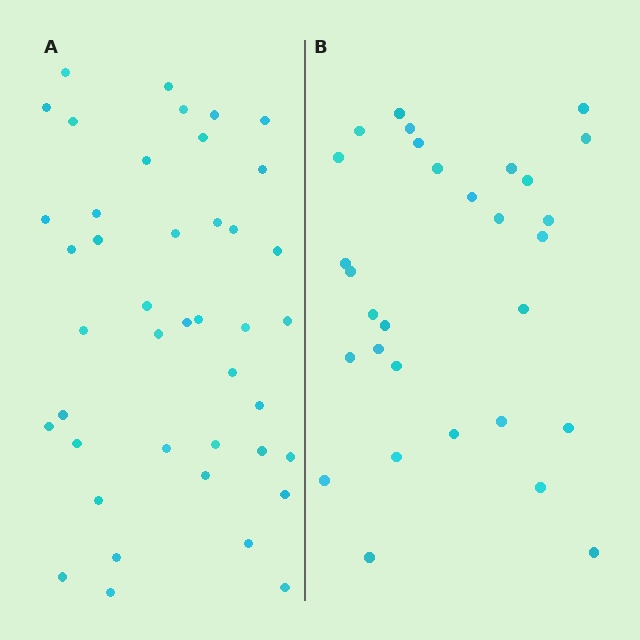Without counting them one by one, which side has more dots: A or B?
Region A (the left region) has more dots.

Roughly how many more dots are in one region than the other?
Region A has roughly 12 or so more dots than region B.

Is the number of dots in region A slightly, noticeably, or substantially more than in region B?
Region A has noticeably more, but not dramatically so. The ratio is roughly 1.4 to 1.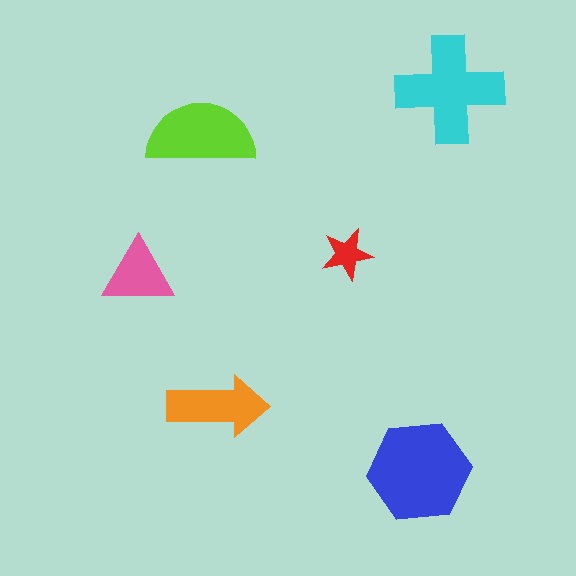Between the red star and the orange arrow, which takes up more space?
The orange arrow.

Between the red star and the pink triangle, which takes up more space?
The pink triangle.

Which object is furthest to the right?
The cyan cross is rightmost.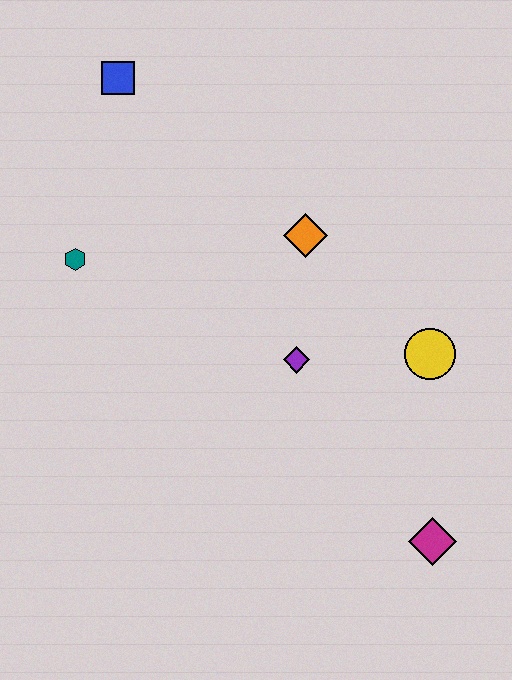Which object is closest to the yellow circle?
The purple diamond is closest to the yellow circle.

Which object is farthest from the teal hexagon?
The magenta diamond is farthest from the teal hexagon.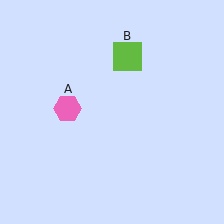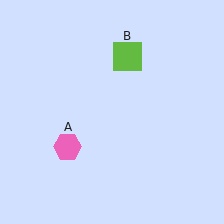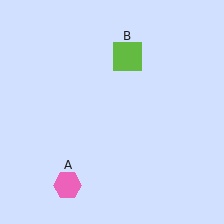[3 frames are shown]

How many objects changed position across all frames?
1 object changed position: pink hexagon (object A).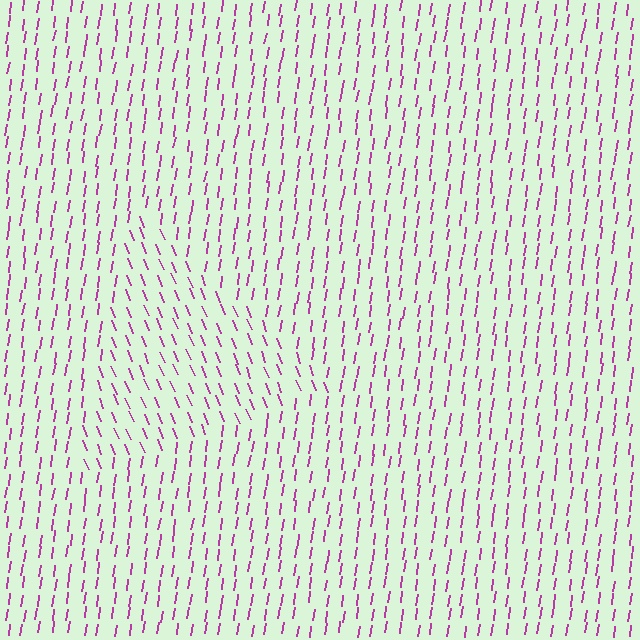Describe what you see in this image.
The image is filled with small magenta line segments. A triangle region in the image has lines oriented differently from the surrounding lines, creating a visible texture boundary.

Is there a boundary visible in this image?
Yes, there is a texture boundary formed by a change in line orientation.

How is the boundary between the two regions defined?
The boundary is defined purely by a change in line orientation (approximately 30 degrees difference). All lines are the same color and thickness.